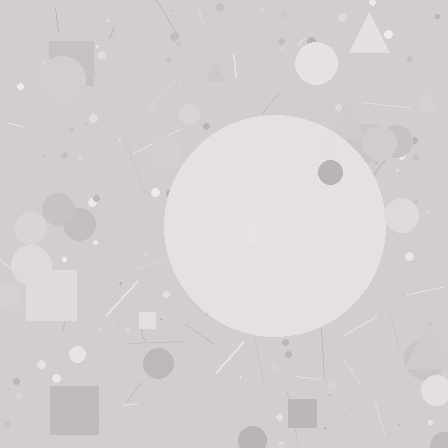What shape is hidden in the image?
A circle is hidden in the image.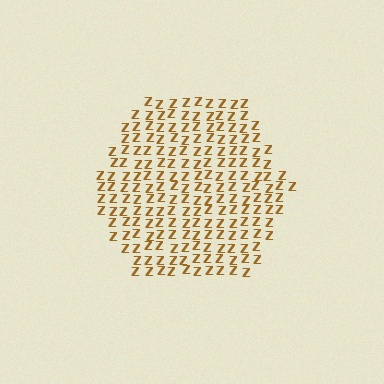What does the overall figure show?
The overall figure shows a hexagon.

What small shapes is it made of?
It is made of small letter Z's.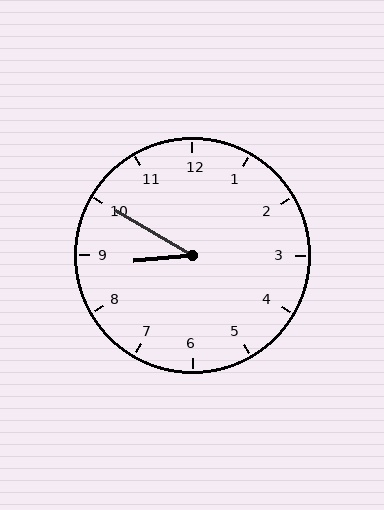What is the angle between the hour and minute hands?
Approximately 35 degrees.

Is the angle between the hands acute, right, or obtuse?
It is acute.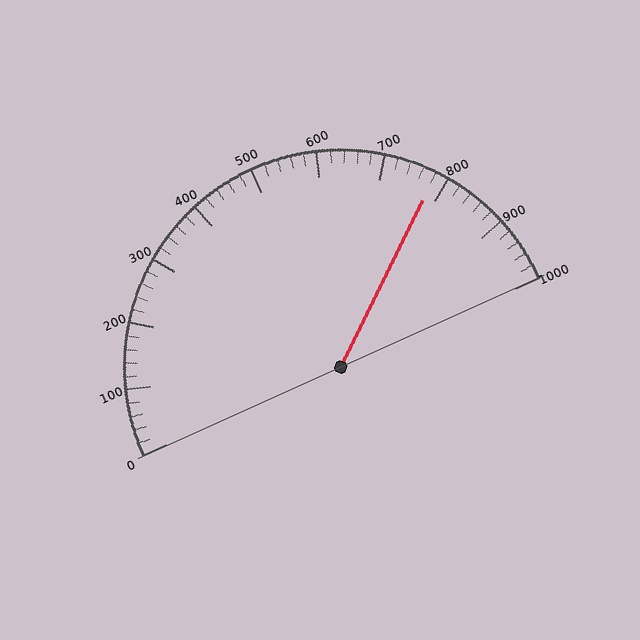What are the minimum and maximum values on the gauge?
The gauge ranges from 0 to 1000.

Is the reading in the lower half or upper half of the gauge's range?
The reading is in the upper half of the range (0 to 1000).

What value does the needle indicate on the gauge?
The needle indicates approximately 780.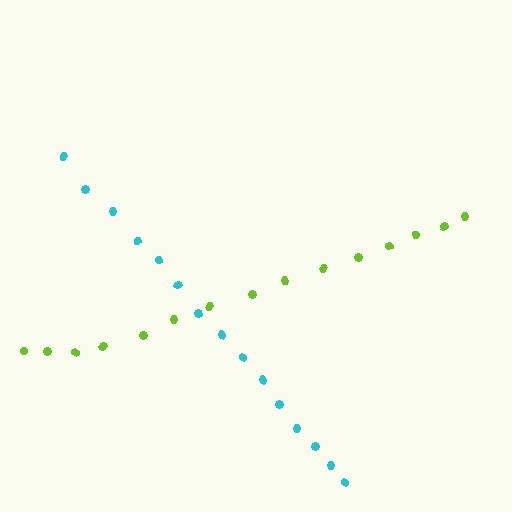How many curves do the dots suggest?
There are 2 distinct paths.